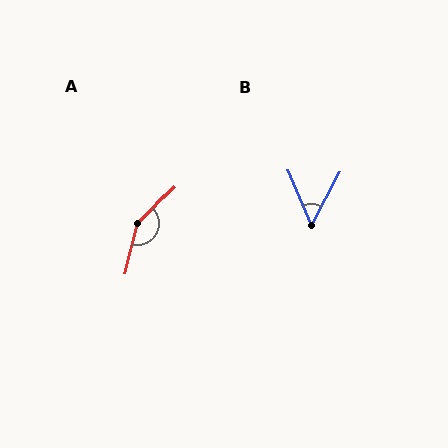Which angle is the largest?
A, at approximately 149 degrees.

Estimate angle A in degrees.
Approximately 149 degrees.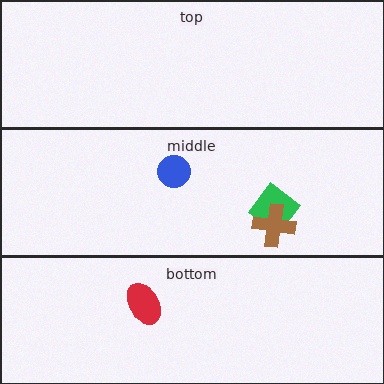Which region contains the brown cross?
The middle region.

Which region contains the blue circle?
The middle region.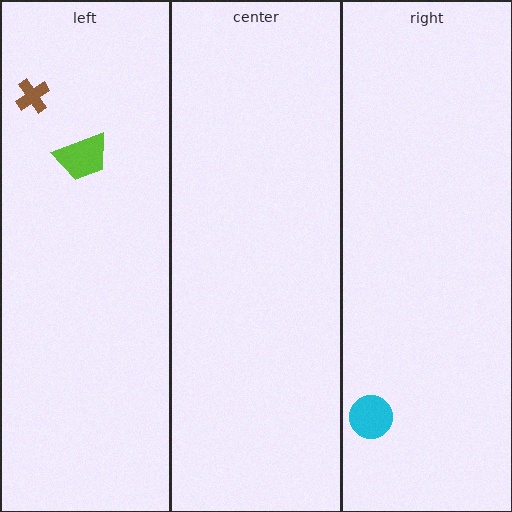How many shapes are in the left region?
2.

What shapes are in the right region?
The cyan circle.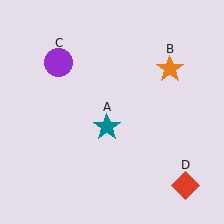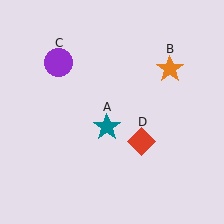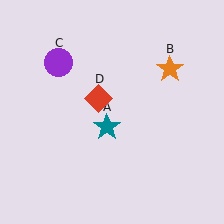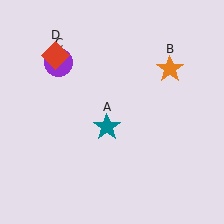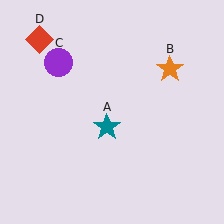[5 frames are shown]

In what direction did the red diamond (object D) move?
The red diamond (object D) moved up and to the left.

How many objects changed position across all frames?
1 object changed position: red diamond (object D).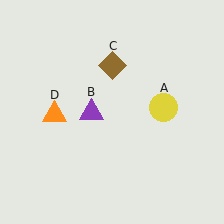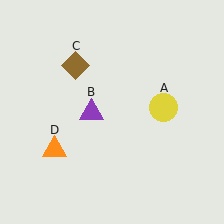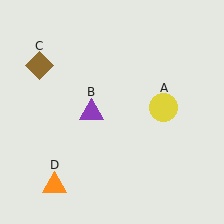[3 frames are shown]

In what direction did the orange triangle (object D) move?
The orange triangle (object D) moved down.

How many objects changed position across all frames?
2 objects changed position: brown diamond (object C), orange triangle (object D).